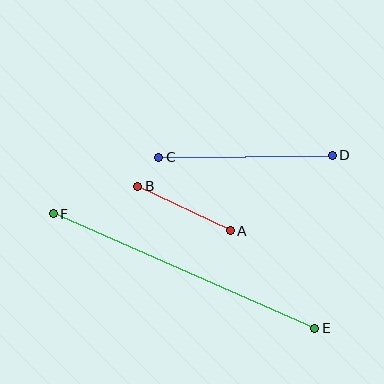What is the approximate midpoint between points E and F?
The midpoint is at approximately (184, 271) pixels.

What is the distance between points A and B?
The distance is approximately 102 pixels.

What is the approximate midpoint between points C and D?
The midpoint is at approximately (246, 156) pixels.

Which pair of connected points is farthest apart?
Points E and F are farthest apart.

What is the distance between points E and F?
The distance is approximately 285 pixels.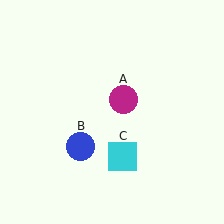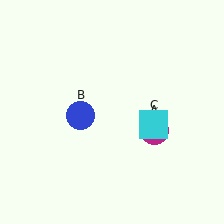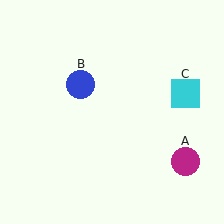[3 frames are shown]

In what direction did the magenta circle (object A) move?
The magenta circle (object A) moved down and to the right.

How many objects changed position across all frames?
3 objects changed position: magenta circle (object A), blue circle (object B), cyan square (object C).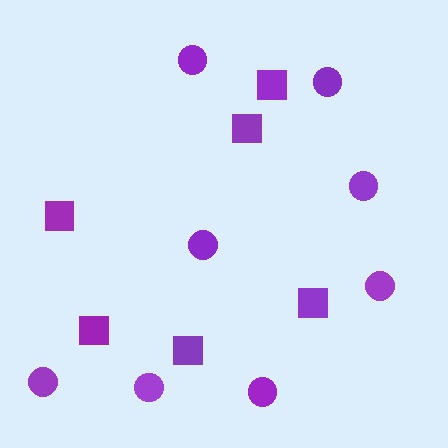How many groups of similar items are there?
There are 2 groups: one group of circles (8) and one group of squares (6).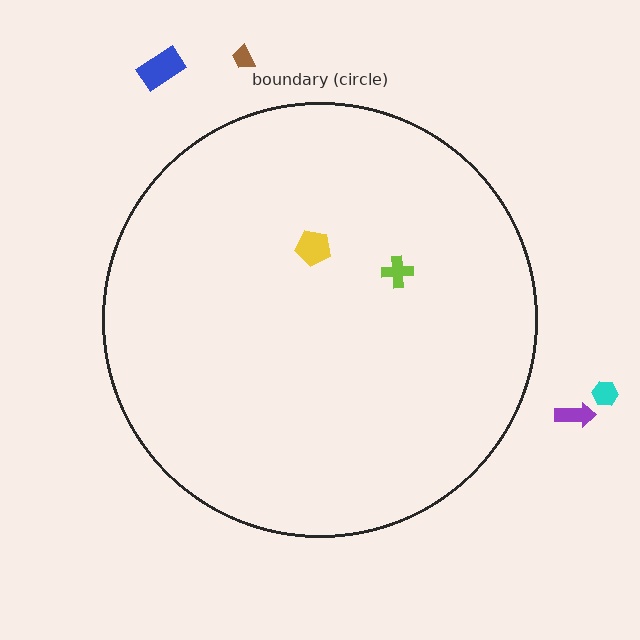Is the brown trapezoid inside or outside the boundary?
Outside.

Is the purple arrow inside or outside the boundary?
Outside.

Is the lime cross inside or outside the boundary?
Inside.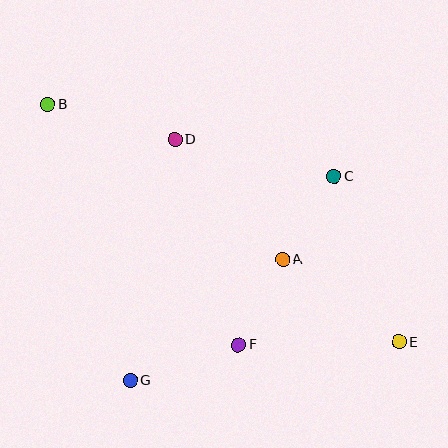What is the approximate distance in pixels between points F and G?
The distance between F and G is approximately 114 pixels.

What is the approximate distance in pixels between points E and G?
The distance between E and G is approximately 272 pixels.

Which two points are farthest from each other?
Points B and E are farthest from each other.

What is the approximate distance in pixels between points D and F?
The distance between D and F is approximately 215 pixels.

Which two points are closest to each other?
Points A and F are closest to each other.